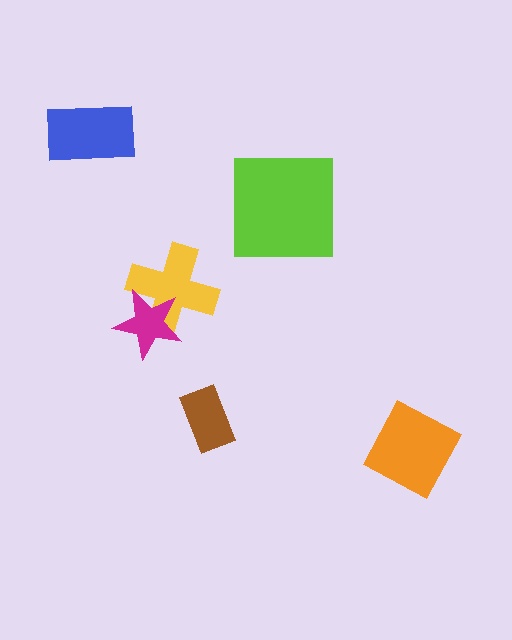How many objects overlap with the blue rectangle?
0 objects overlap with the blue rectangle.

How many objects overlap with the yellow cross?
1 object overlaps with the yellow cross.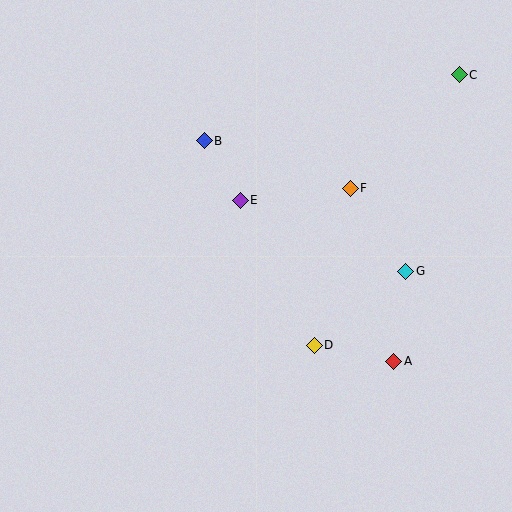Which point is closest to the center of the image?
Point E at (240, 200) is closest to the center.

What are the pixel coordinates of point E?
Point E is at (240, 200).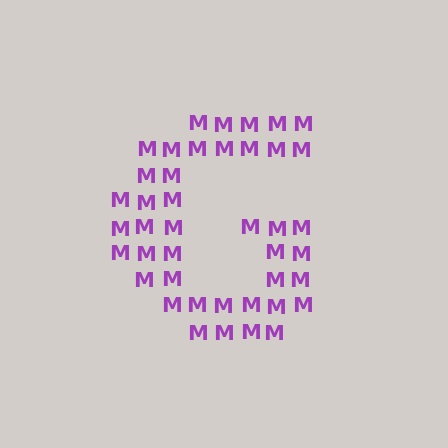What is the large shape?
The large shape is the letter G.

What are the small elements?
The small elements are letter M's.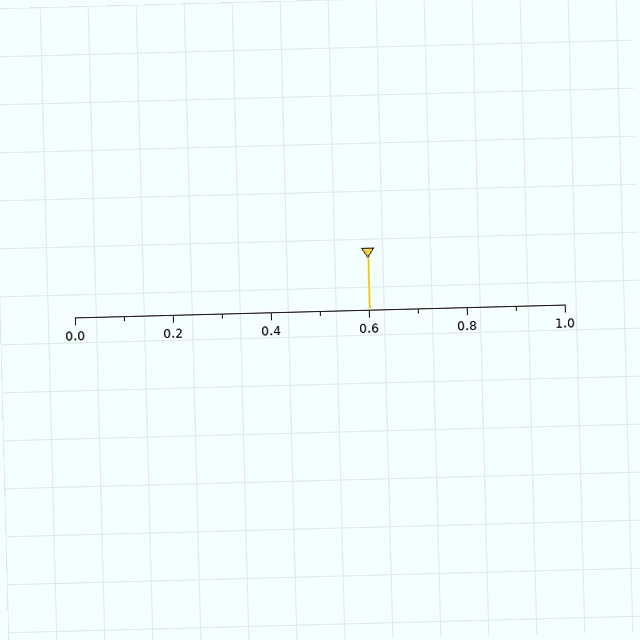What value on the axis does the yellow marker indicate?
The marker indicates approximately 0.6.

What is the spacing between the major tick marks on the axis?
The major ticks are spaced 0.2 apart.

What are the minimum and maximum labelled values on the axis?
The axis runs from 0.0 to 1.0.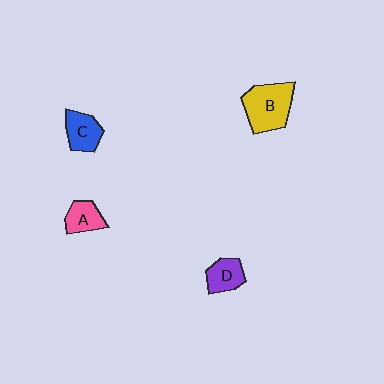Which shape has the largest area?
Shape B (yellow).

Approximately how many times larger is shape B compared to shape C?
Approximately 1.6 times.